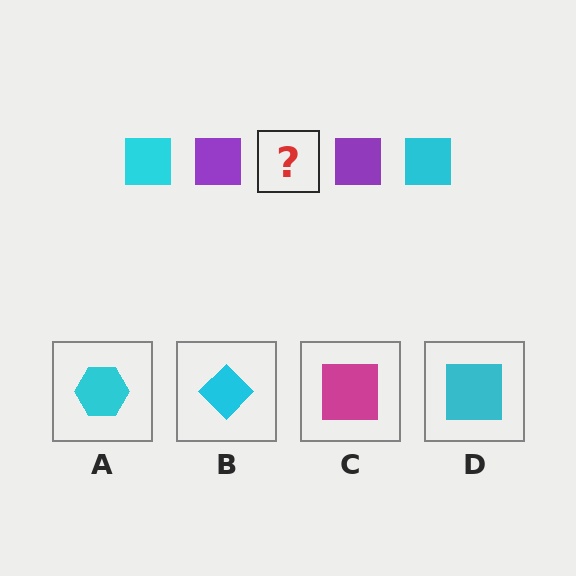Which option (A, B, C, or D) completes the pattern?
D.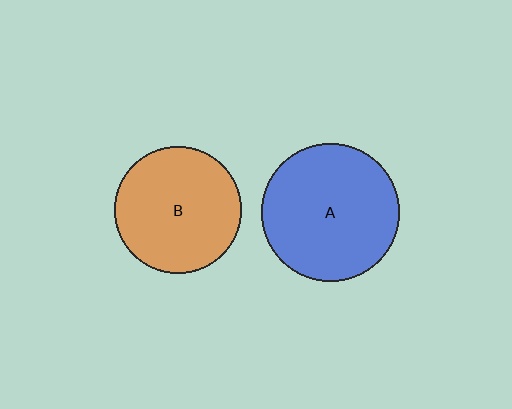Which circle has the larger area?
Circle A (blue).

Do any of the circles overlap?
No, none of the circles overlap.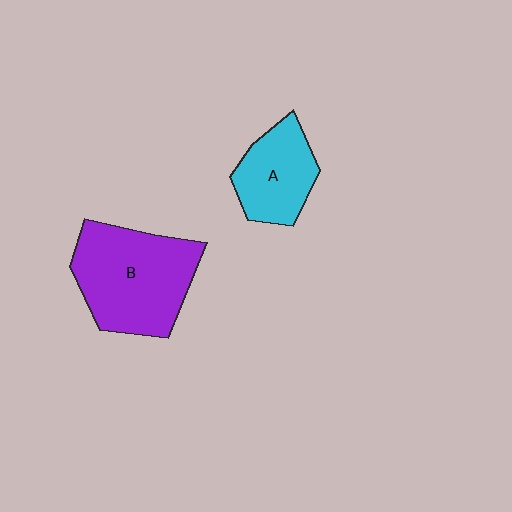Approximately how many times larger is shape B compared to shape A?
Approximately 1.7 times.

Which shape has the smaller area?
Shape A (cyan).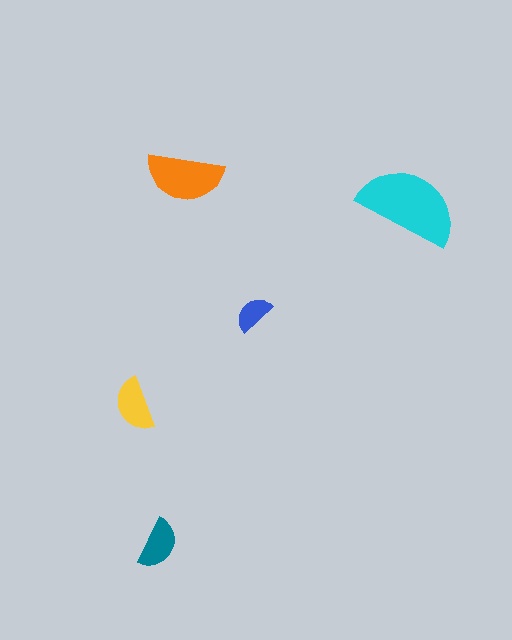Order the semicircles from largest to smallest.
the cyan one, the orange one, the yellow one, the teal one, the blue one.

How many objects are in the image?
There are 5 objects in the image.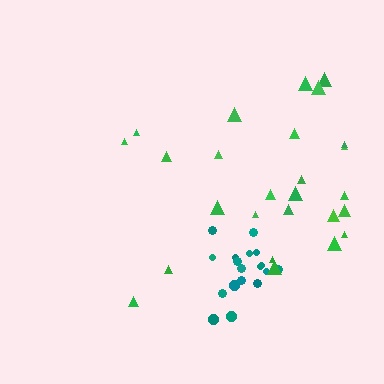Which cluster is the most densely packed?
Teal.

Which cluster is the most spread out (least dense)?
Green.